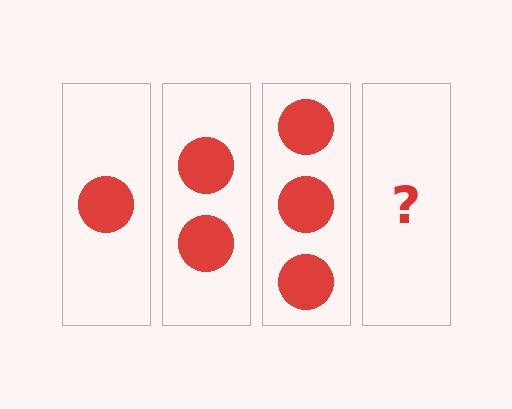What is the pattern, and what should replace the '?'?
The pattern is that each step adds one more circle. The '?' should be 4 circles.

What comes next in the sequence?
The next element should be 4 circles.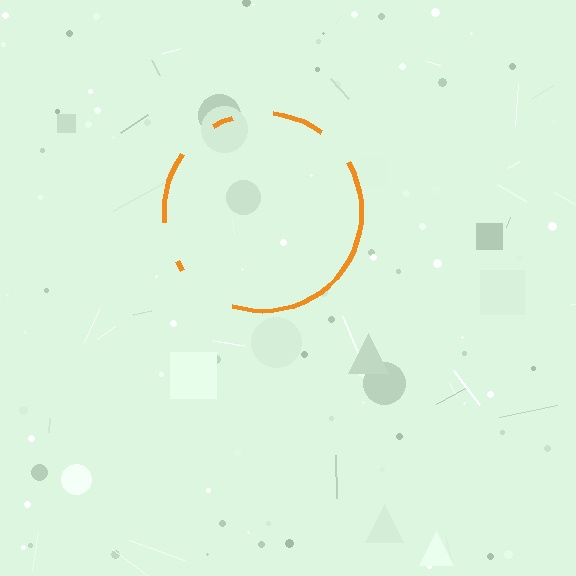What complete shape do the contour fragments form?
The contour fragments form a circle.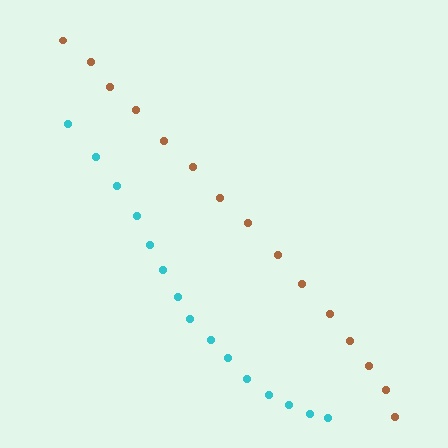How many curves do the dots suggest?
There are 2 distinct paths.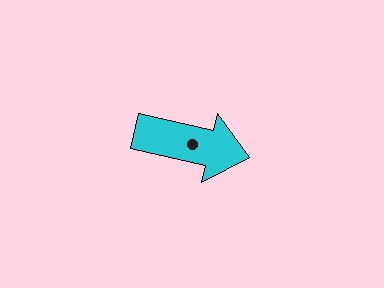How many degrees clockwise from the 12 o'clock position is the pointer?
Approximately 103 degrees.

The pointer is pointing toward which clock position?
Roughly 3 o'clock.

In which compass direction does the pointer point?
East.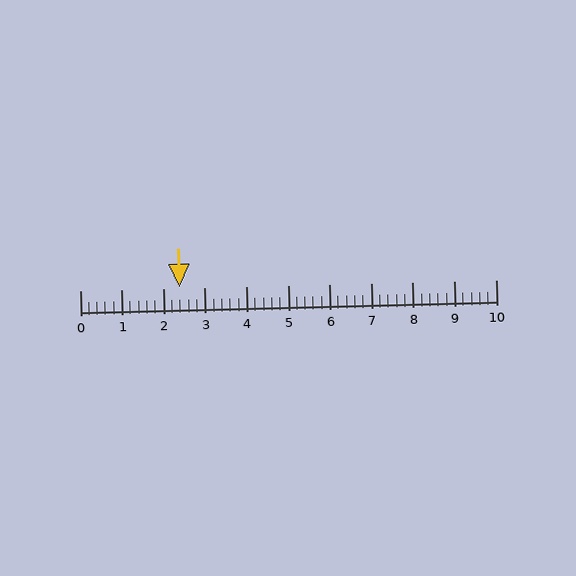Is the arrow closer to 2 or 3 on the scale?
The arrow is closer to 2.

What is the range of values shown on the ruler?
The ruler shows values from 0 to 10.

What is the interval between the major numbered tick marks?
The major tick marks are spaced 1 units apart.